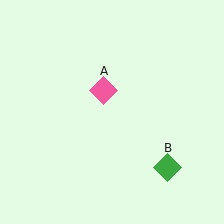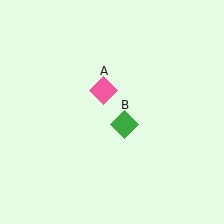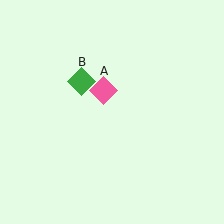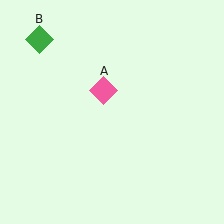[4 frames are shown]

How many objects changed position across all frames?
1 object changed position: green diamond (object B).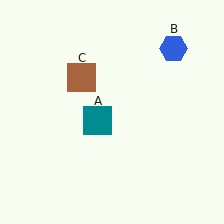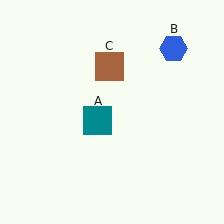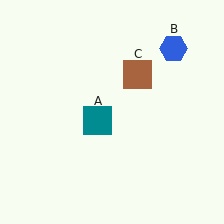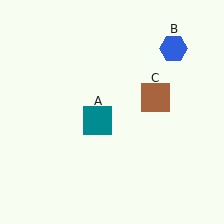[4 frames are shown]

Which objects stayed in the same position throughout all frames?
Teal square (object A) and blue hexagon (object B) remained stationary.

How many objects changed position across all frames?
1 object changed position: brown square (object C).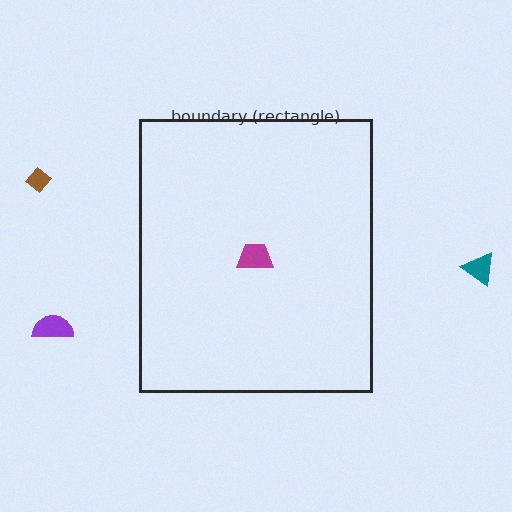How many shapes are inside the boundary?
1 inside, 3 outside.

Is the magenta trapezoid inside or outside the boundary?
Inside.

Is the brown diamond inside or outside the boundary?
Outside.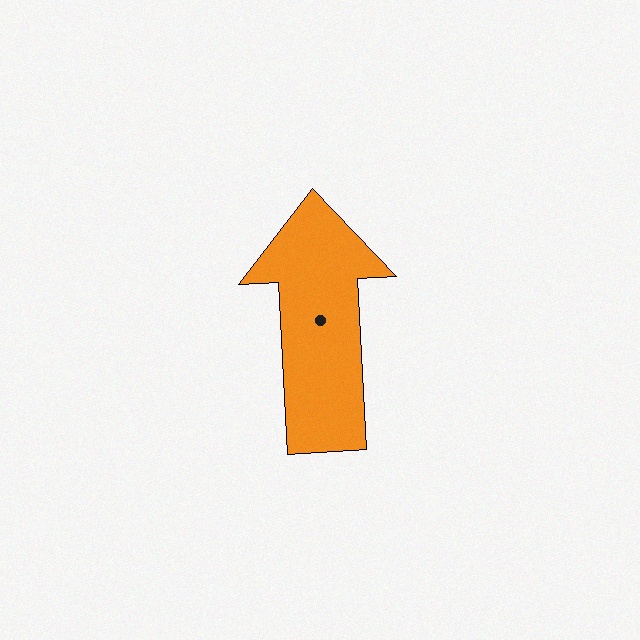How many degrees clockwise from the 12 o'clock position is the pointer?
Approximately 357 degrees.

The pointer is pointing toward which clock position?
Roughly 12 o'clock.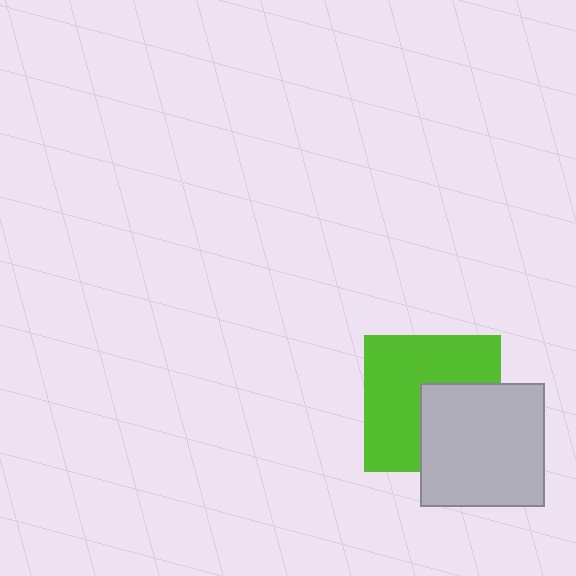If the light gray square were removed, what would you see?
You would see the complete lime square.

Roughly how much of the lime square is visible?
About half of it is visible (roughly 62%).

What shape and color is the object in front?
The object in front is a light gray square.